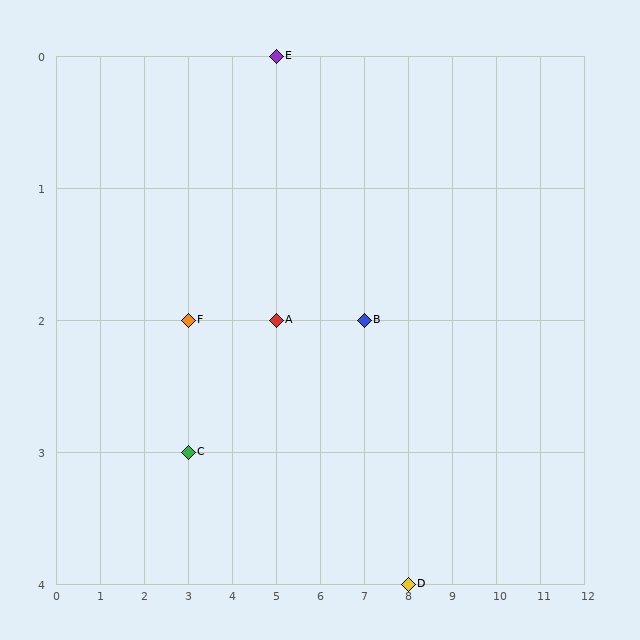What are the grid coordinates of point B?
Point B is at grid coordinates (7, 2).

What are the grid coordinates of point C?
Point C is at grid coordinates (3, 3).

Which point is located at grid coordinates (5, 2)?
Point A is at (5, 2).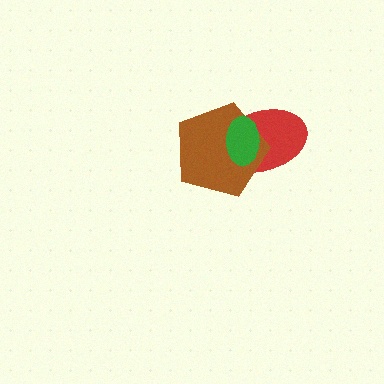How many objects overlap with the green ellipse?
2 objects overlap with the green ellipse.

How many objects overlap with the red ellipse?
2 objects overlap with the red ellipse.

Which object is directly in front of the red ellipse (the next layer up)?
The brown pentagon is directly in front of the red ellipse.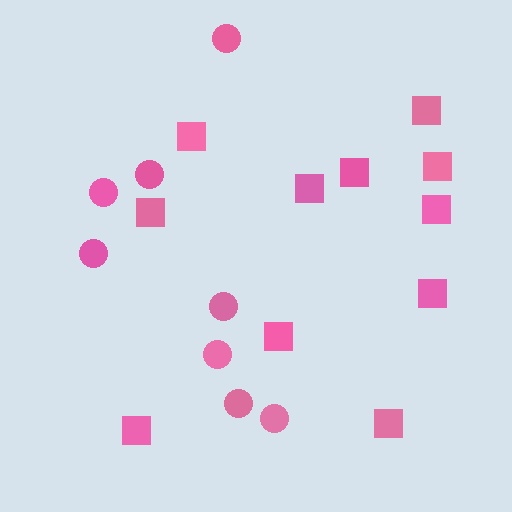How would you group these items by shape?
There are 2 groups: one group of circles (8) and one group of squares (11).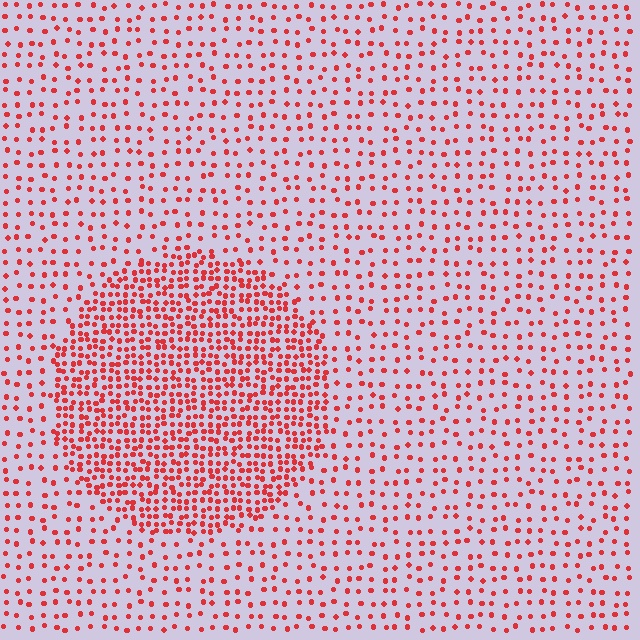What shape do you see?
I see a circle.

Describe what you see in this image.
The image contains small red elements arranged at two different densities. A circle-shaped region is visible where the elements are more densely packed than the surrounding area.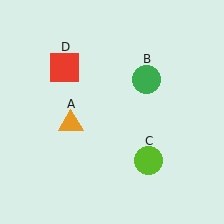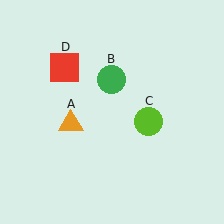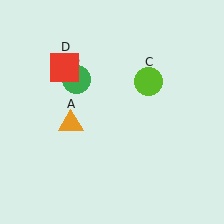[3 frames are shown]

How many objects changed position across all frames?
2 objects changed position: green circle (object B), lime circle (object C).